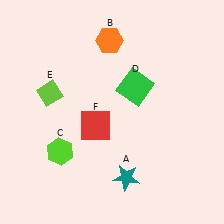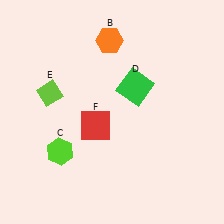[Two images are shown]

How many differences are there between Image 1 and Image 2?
There is 1 difference between the two images.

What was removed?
The teal star (A) was removed in Image 2.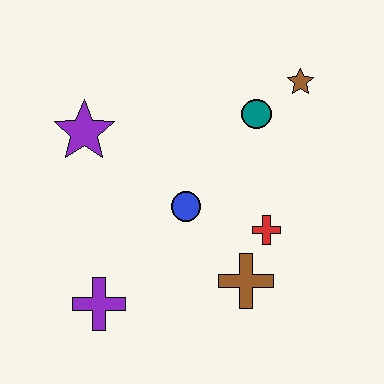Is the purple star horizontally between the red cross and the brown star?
No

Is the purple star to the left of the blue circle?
Yes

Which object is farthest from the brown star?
The purple cross is farthest from the brown star.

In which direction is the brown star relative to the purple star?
The brown star is to the right of the purple star.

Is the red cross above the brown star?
No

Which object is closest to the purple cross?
The blue circle is closest to the purple cross.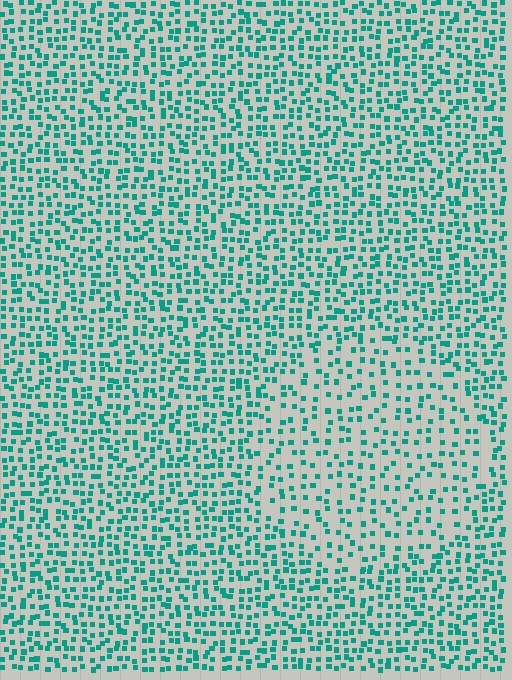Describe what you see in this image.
The image contains small teal elements arranged at two different densities. A circle-shaped region is visible where the elements are less densely packed than the surrounding area.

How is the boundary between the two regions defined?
The boundary is defined by a change in element density (approximately 1.7x ratio). All elements are the same color, size, and shape.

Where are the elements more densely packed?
The elements are more densely packed outside the circle boundary.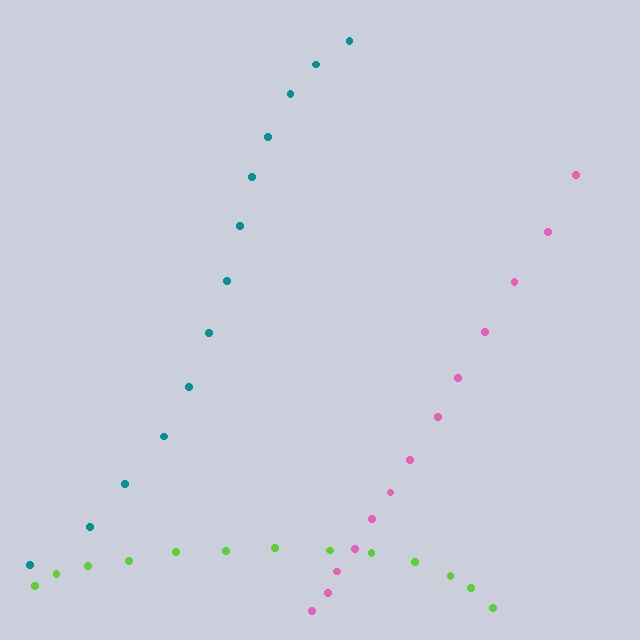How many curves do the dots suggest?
There are 3 distinct paths.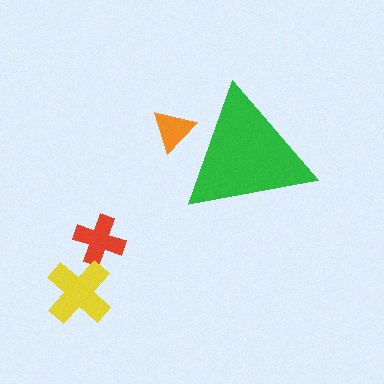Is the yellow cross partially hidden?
No, the yellow cross is fully visible.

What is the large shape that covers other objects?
A green triangle.